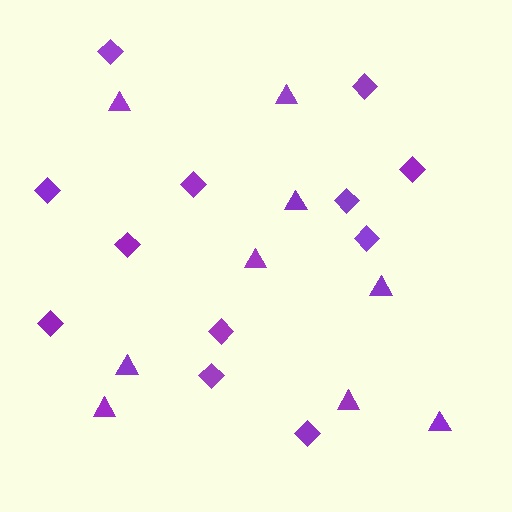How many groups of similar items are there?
There are 2 groups: one group of triangles (9) and one group of diamonds (12).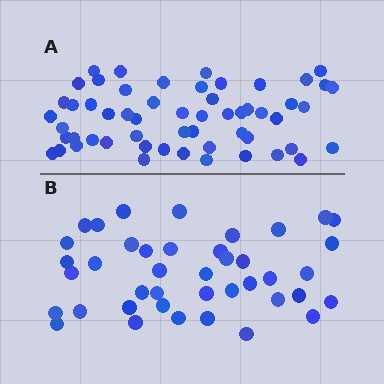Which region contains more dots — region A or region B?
Region A (the top region) has more dots.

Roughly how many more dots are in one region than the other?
Region A has approximately 15 more dots than region B.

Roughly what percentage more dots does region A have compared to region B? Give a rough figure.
About 35% more.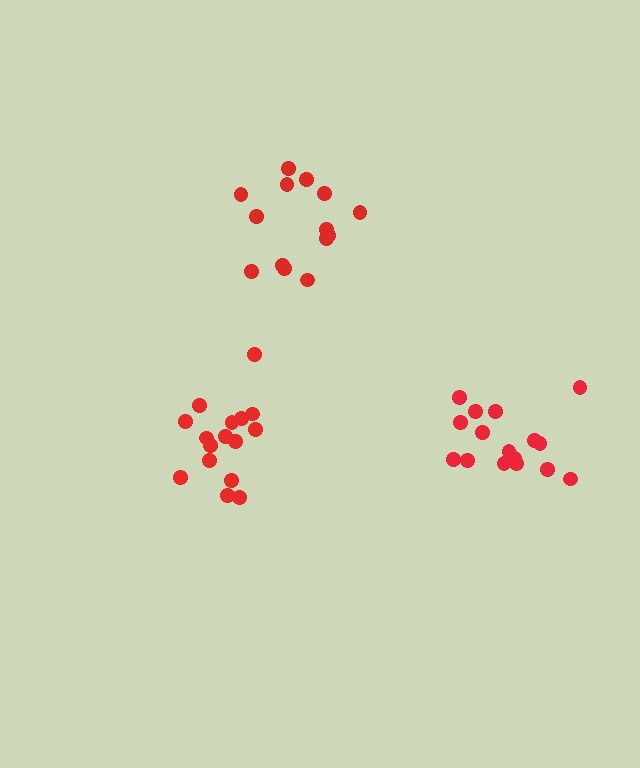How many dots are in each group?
Group 1: 16 dots, Group 2: 16 dots, Group 3: 14 dots (46 total).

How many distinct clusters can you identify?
There are 3 distinct clusters.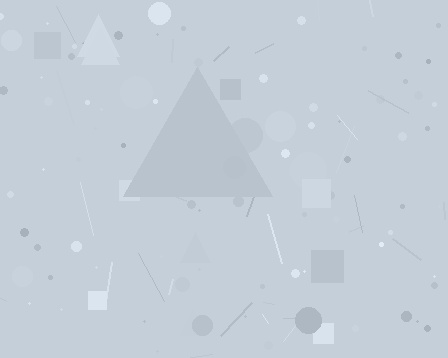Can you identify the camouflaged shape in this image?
The camouflaged shape is a triangle.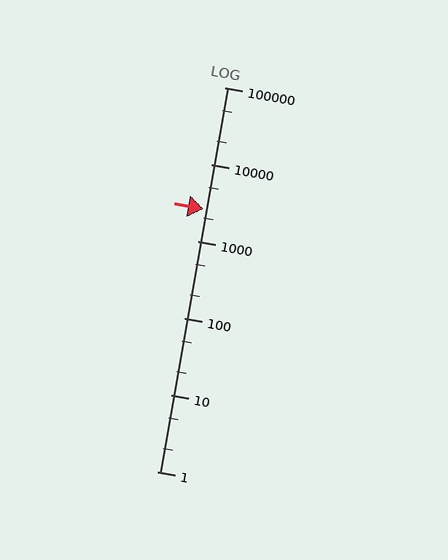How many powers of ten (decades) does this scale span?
The scale spans 5 decades, from 1 to 100000.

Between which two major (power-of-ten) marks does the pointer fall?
The pointer is between 1000 and 10000.